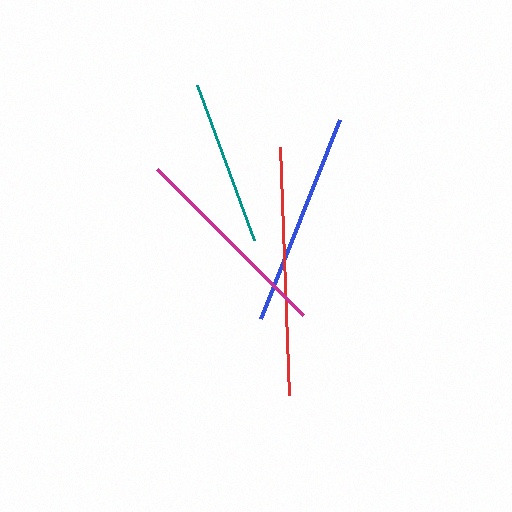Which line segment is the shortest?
The teal line is the shortest at approximately 166 pixels.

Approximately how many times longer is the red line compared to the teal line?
The red line is approximately 1.5 times the length of the teal line.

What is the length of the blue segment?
The blue segment is approximately 215 pixels long.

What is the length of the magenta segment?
The magenta segment is approximately 207 pixels long.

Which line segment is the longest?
The red line is the longest at approximately 249 pixels.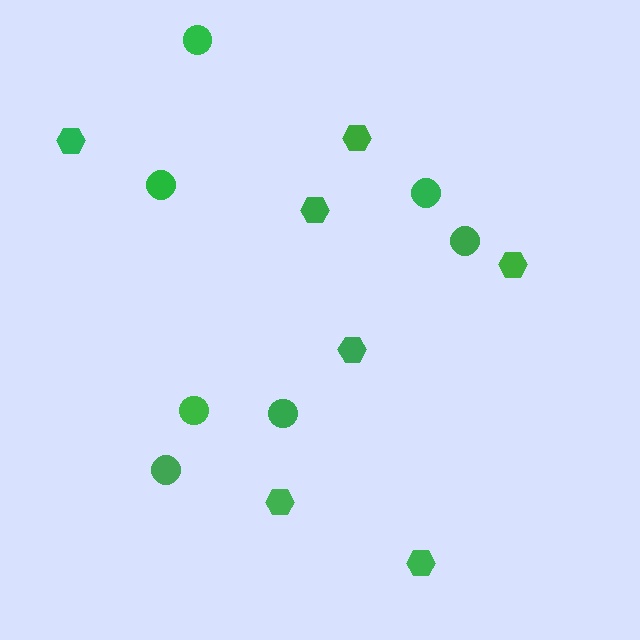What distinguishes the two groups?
There are 2 groups: one group of hexagons (7) and one group of circles (7).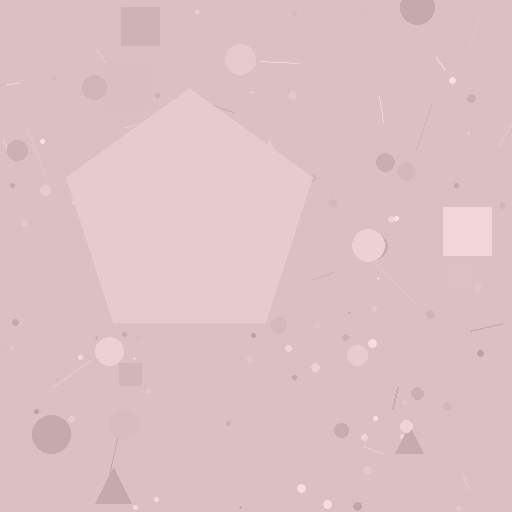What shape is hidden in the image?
A pentagon is hidden in the image.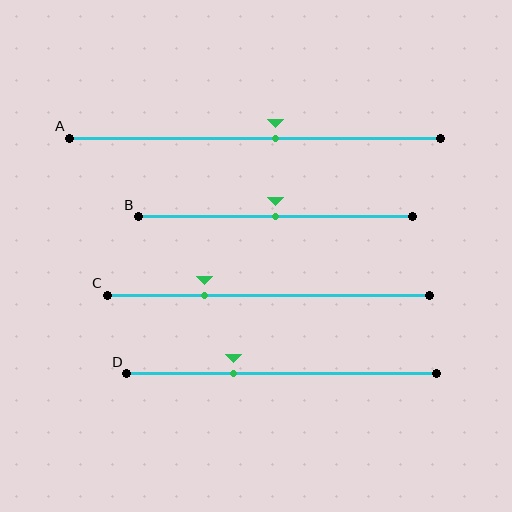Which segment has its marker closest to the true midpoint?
Segment B has its marker closest to the true midpoint.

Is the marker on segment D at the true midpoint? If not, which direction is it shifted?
No, the marker on segment D is shifted to the left by about 16% of the segment length.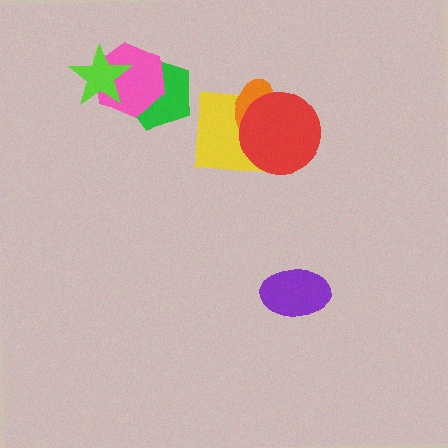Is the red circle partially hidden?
No, no other shape covers it.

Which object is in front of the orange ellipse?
The red circle is in front of the orange ellipse.